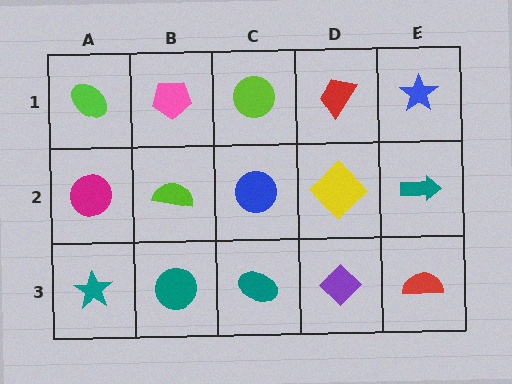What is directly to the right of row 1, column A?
A pink pentagon.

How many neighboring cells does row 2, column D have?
4.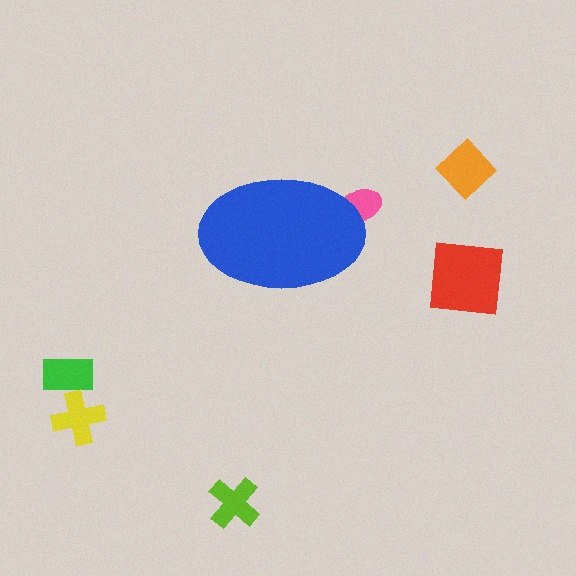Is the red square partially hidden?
No, the red square is fully visible.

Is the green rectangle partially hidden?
No, the green rectangle is fully visible.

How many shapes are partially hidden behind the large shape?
1 shape is partially hidden.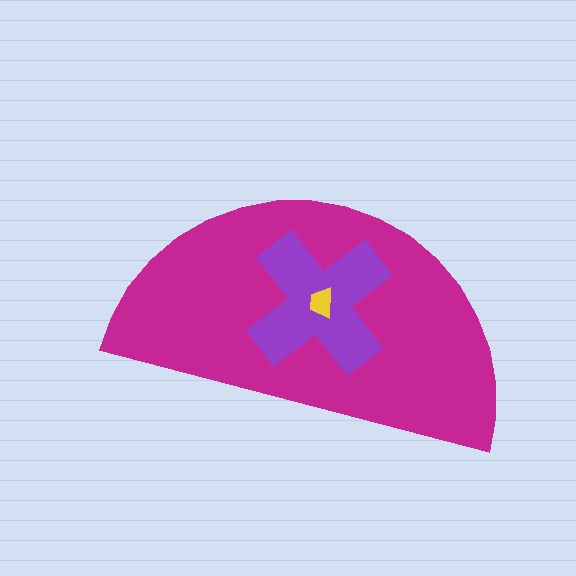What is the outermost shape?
The magenta semicircle.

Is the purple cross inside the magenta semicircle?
Yes.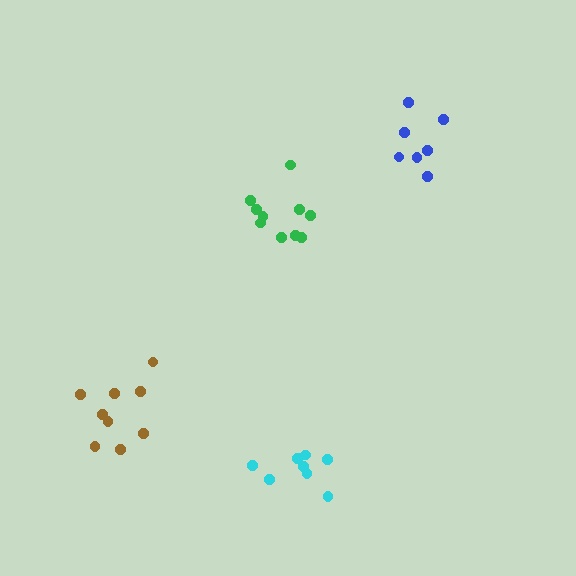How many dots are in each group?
Group 1: 7 dots, Group 2: 8 dots, Group 3: 10 dots, Group 4: 9 dots (34 total).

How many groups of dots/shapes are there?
There are 4 groups.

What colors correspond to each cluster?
The clusters are colored: blue, cyan, green, brown.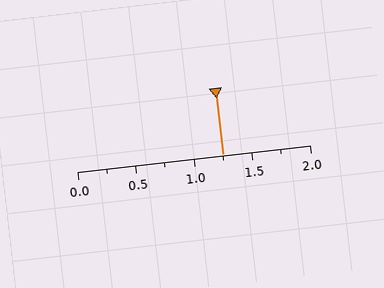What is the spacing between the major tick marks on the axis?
The major ticks are spaced 0.5 apart.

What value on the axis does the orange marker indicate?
The marker indicates approximately 1.25.